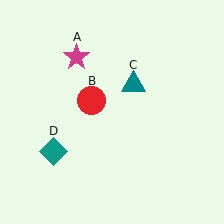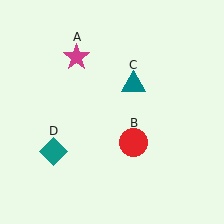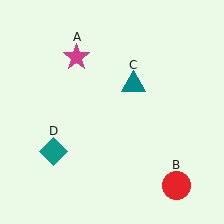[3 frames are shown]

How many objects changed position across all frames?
1 object changed position: red circle (object B).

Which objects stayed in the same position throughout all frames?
Magenta star (object A) and teal triangle (object C) and teal diamond (object D) remained stationary.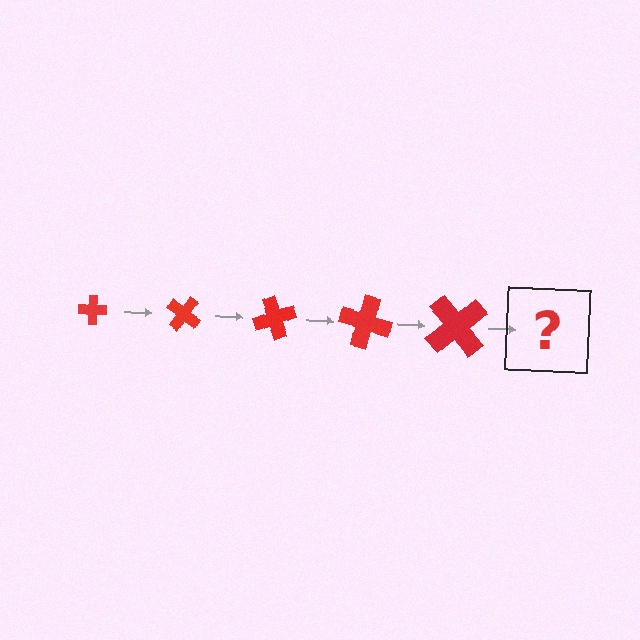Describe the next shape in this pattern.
It should be a cross, larger than the previous one and rotated 175 degrees from the start.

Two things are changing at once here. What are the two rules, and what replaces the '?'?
The two rules are that the cross grows larger each step and it rotates 35 degrees each step. The '?' should be a cross, larger than the previous one and rotated 175 degrees from the start.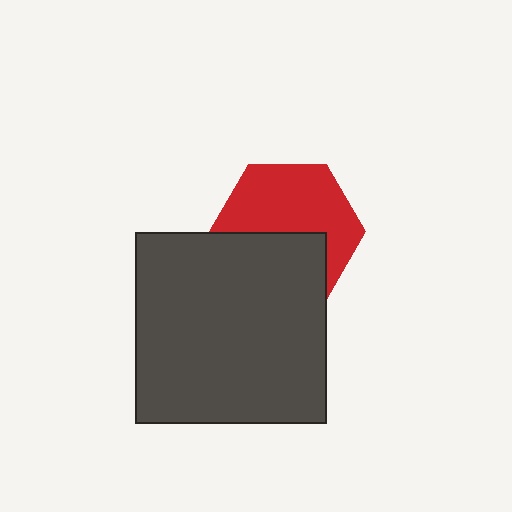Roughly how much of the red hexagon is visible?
About half of it is visible (roughly 58%).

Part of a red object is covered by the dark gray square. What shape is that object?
It is a hexagon.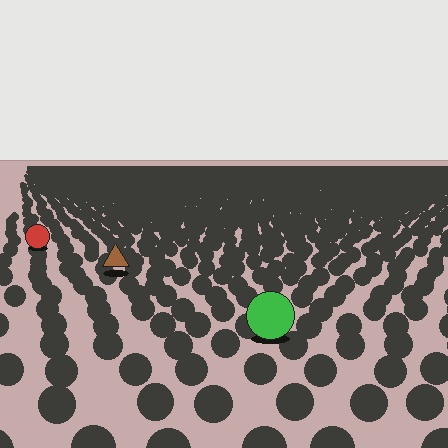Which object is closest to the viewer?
The green circle is closest. The texture marks near it are larger and more spread out.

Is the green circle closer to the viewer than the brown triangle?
Yes. The green circle is closer — you can tell from the texture gradient: the ground texture is coarser near it.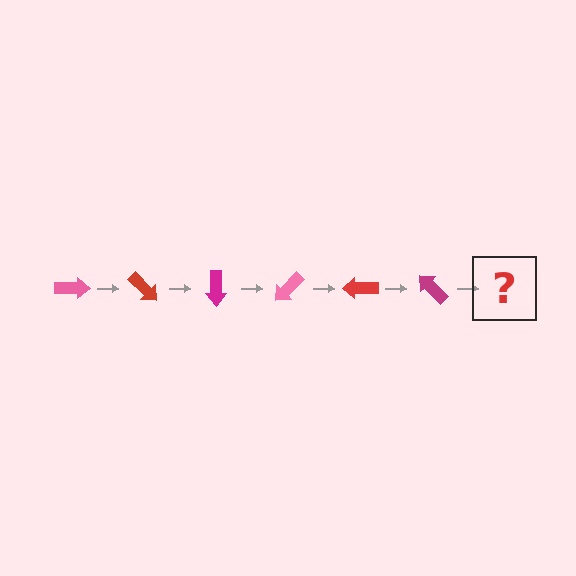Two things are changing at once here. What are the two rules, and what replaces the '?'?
The two rules are that it rotates 45 degrees each step and the color cycles through pink, red, and magenta. The '?' should be a pink arrow, rotated 270 degrees from the start.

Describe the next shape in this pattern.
It should be a pink arrow, rotated 270 degrees from the start.